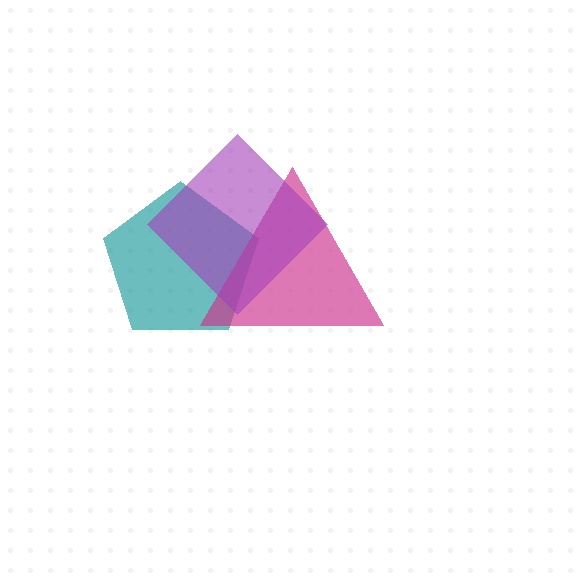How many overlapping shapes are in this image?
There are 3 overlapping shapes in the image.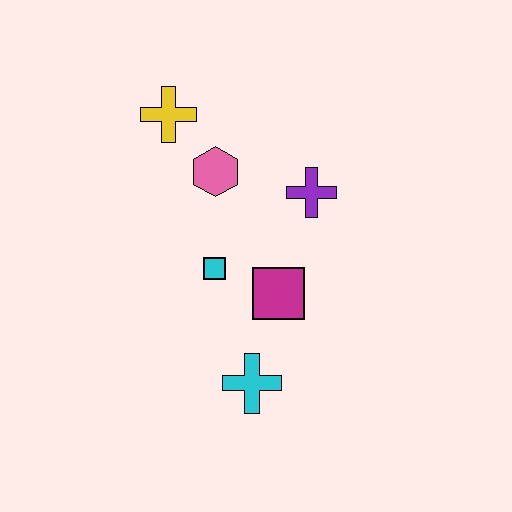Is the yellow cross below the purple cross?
No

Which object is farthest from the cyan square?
The yellow cross is farthest from the cyan square.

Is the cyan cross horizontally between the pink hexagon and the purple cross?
Yes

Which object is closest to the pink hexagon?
The yellow cross is closest to the pink hexagon.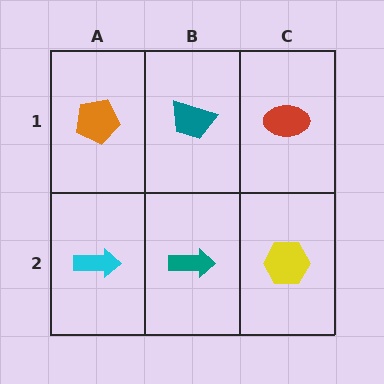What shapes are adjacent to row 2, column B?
A teal trapezoid (row 1, column B), a cyan arrow (row 2, column A), a yellow hexagon (row 2, column C).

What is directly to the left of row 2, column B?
A cyan arrow.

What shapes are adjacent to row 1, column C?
A yellow hexagon (row 2, column C), a teal trapezoid (row 1, column B).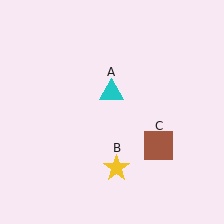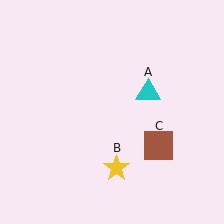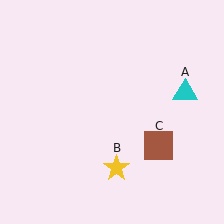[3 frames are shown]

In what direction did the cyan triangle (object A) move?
The cyan triangle (object A) moved right.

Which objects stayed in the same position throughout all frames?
Yellow star (object B) and brown square (object C) remained stationary.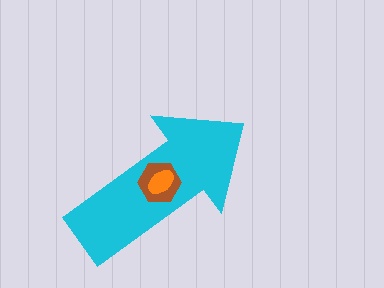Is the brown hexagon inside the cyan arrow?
Yes.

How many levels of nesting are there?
3.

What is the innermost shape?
The orange ellipse.